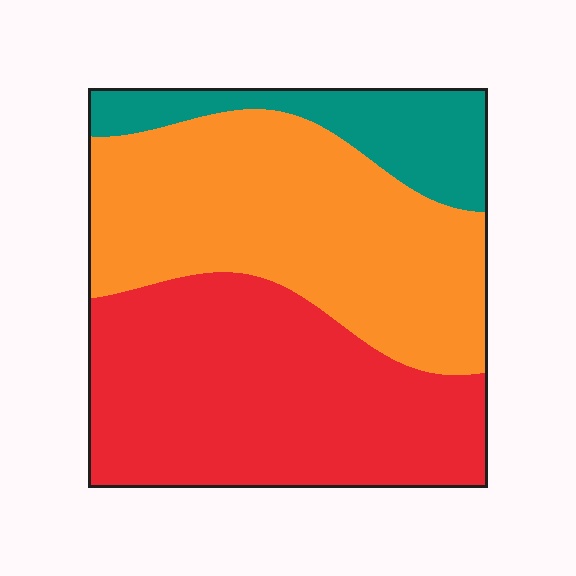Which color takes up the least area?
Teal, at roughly 15%.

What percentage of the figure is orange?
Orange covers 42% of the figure.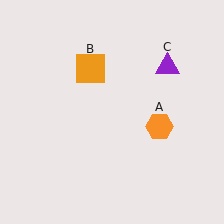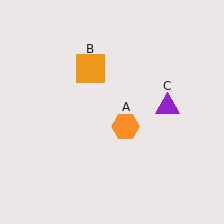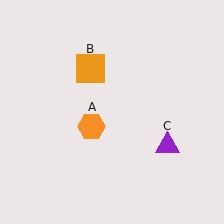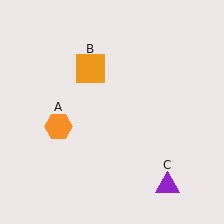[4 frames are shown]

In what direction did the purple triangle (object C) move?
The purple triangle (object C) moved down.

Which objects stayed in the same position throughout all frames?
Orange square (object B) remained stationary.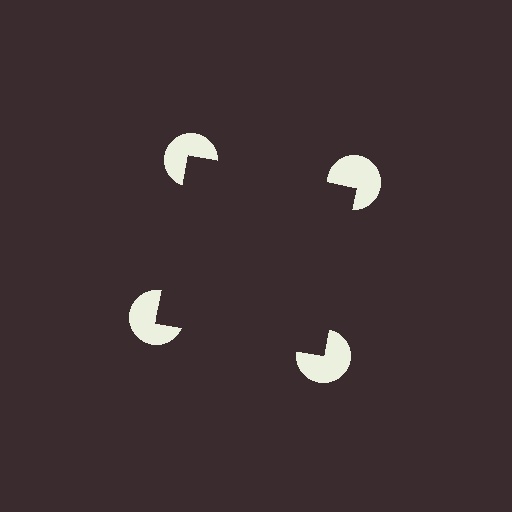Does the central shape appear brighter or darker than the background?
It typically appears slightly darker than the background, even though no actual brightness change is drawn.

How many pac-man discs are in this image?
There are 4 — one at each vertex of the illusory square.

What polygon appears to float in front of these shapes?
An illusory square — its edges are inferred from the aligned wedge cuts in the pac-man discs, not physically drawn.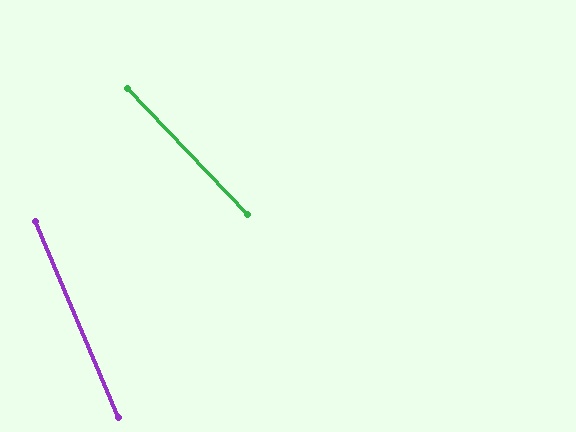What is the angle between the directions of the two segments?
Approximately 21 degrees.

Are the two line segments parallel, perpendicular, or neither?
Neither parallel nor perpendicular — they differ by about 21°.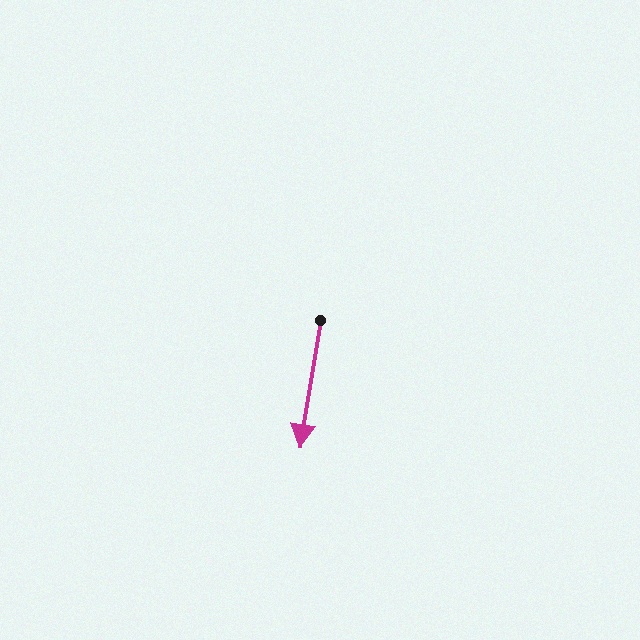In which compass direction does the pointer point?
South.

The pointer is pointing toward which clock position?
Roughly 6 o'clock.